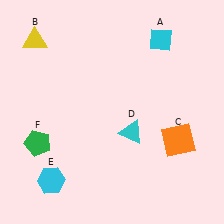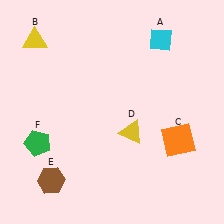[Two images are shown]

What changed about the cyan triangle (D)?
In Image 1, D is cyan. In Image 2, it changed to yellow.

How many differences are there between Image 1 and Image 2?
There are 2 differences between the two images.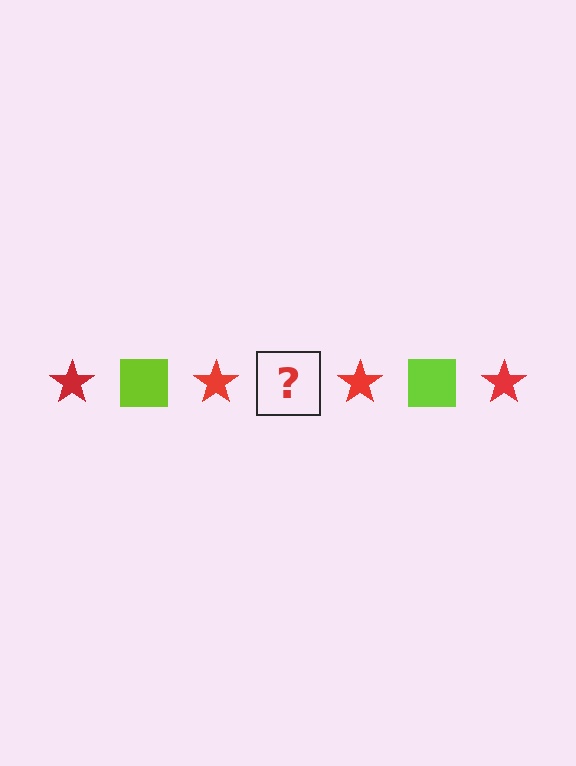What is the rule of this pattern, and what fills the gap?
The rule is that the pattern alternates between red star and lime square. The gap should be filled with a lime square.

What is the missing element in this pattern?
The missing element is a lime square.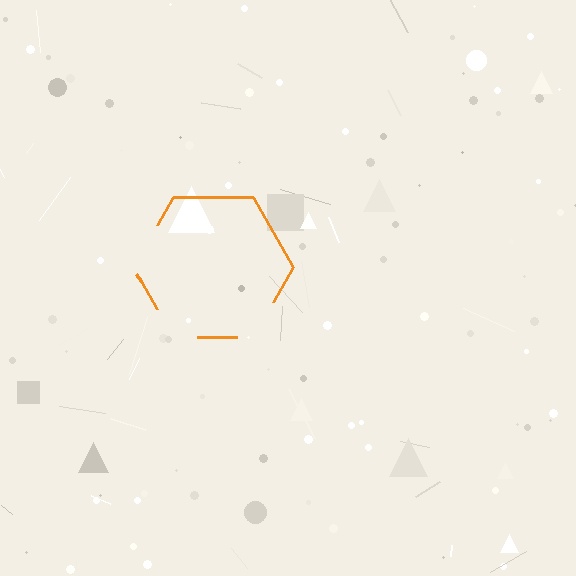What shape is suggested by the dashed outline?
The dashed outline suggests a hexagon.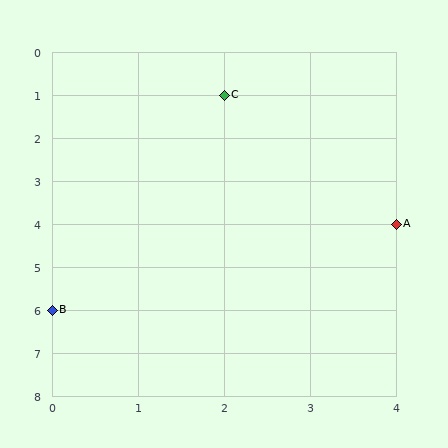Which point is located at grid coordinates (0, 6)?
Point B is at (0, 6).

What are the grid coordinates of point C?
Point C is at grid coordinates (2, 1).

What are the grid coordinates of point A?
Point A is at grid coordinates (4, 4).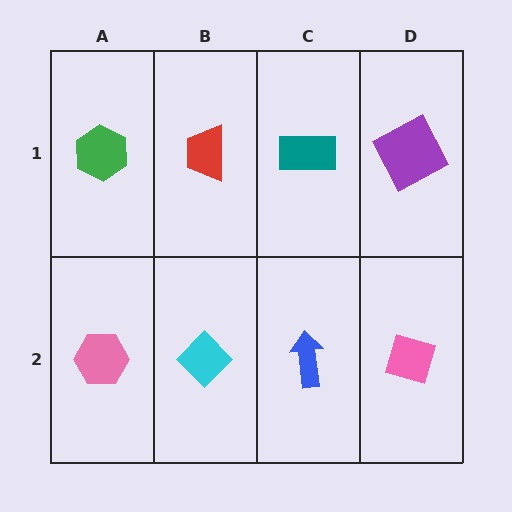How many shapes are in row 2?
4 shapes.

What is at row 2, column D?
A pink diamond.